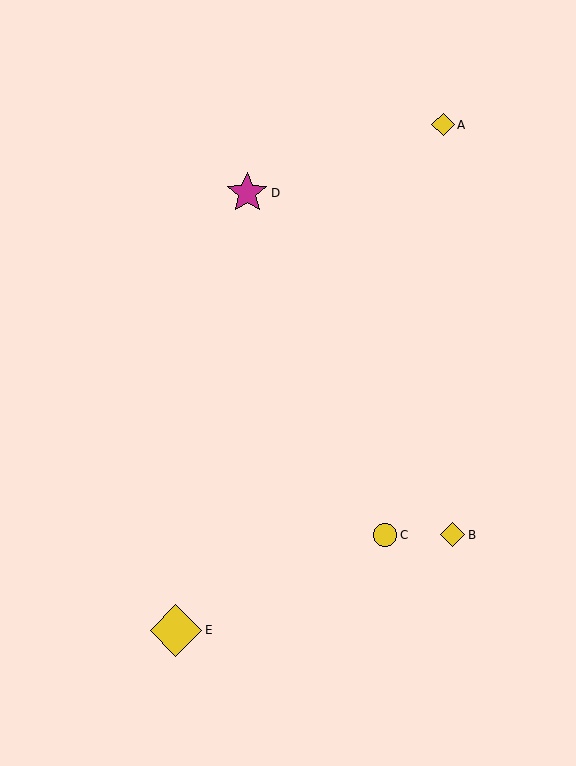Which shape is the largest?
The yellow diamond (labeled E) is the largest.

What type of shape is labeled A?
Shape A is a yellow diamond.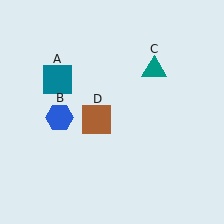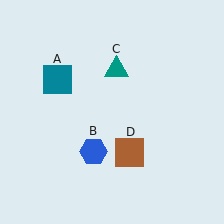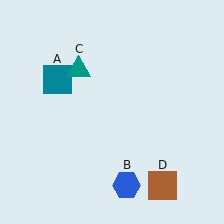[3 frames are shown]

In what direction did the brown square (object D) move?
The brown square (object D) moved down and to the right.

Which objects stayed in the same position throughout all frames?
Teal square (object A) remained stationary.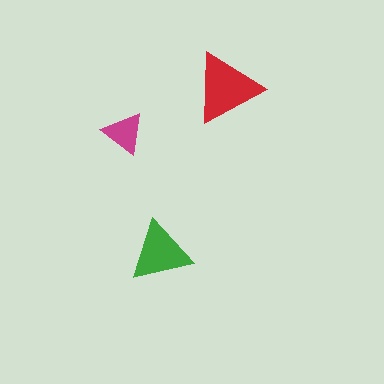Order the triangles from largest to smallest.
the red one, the green one, the magenta one.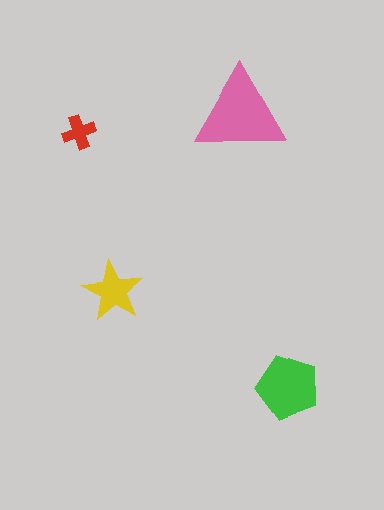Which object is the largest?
The pink triangle.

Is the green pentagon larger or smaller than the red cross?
Larger.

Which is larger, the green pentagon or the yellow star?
The green pentagon.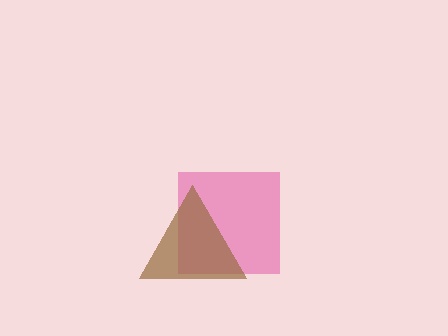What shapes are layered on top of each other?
The layered shapes are: a pink square, a brown triangle.